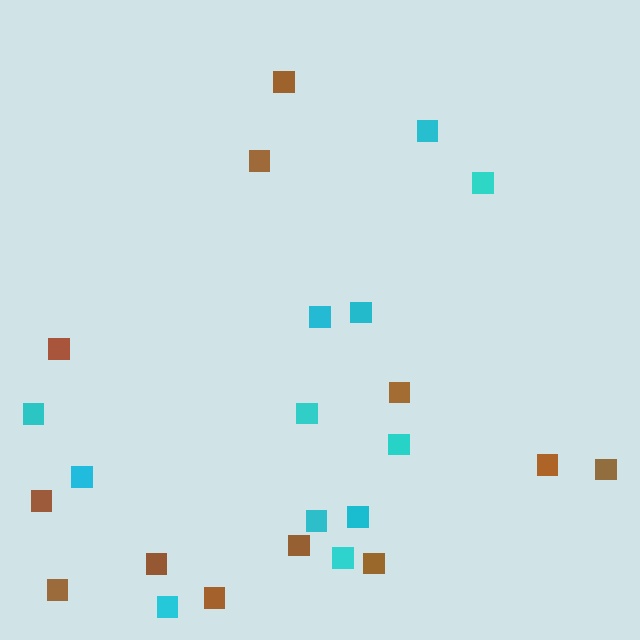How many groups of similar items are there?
There are 2 groups: one group of cyan squares (12) and one group of brown squares (12).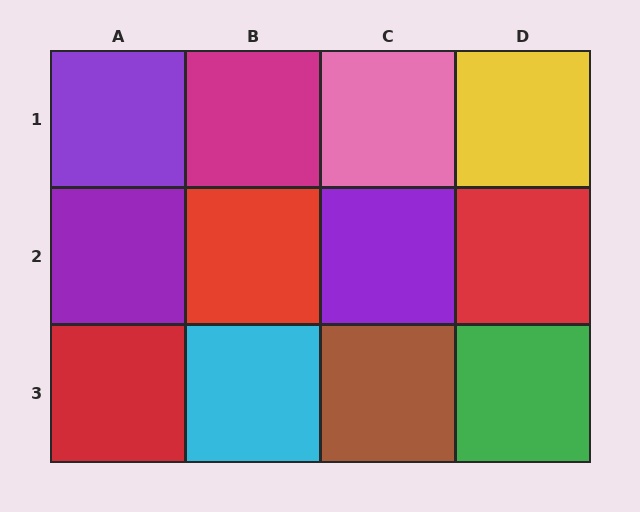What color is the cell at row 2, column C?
Purple.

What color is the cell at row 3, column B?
Cyan.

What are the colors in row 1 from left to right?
Purple, magenta, pink, yellow.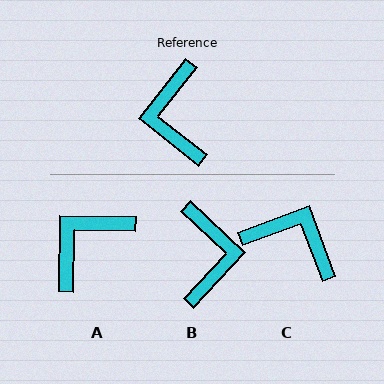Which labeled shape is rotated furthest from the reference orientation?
B, about 175 degrees away.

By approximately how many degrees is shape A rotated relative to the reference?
Approximately 52 degrees clockwise.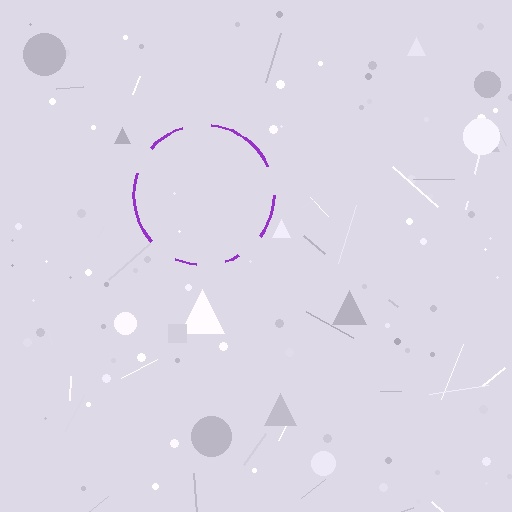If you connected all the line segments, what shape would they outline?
They would outline a circle.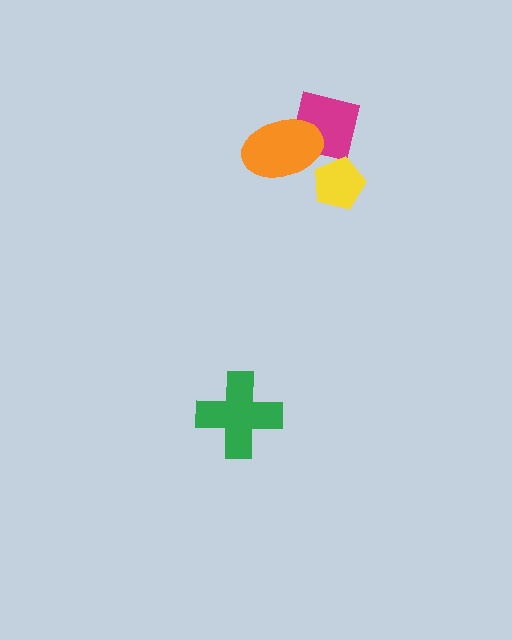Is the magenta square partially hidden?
Yes, it is partially covered by another shape.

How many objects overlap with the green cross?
0 objects overlap with the green cross.